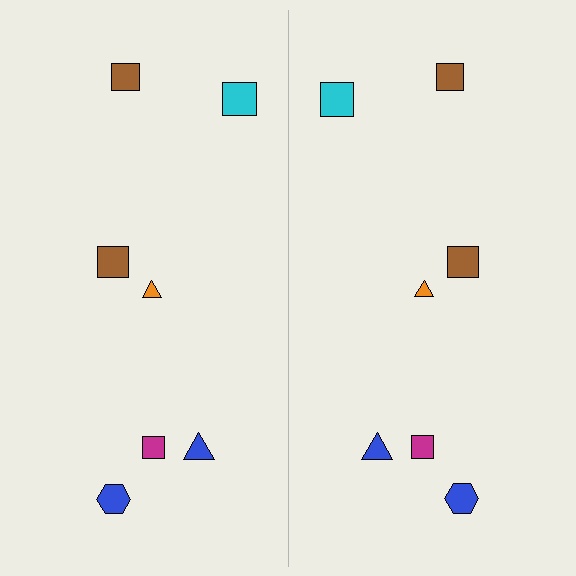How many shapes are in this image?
There are 14 shapes in this image.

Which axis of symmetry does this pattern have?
The pattern has a vertical axis of symmetry running through the center of the image.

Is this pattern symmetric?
Yes, this pattern has bilateral (reflection) symmetry.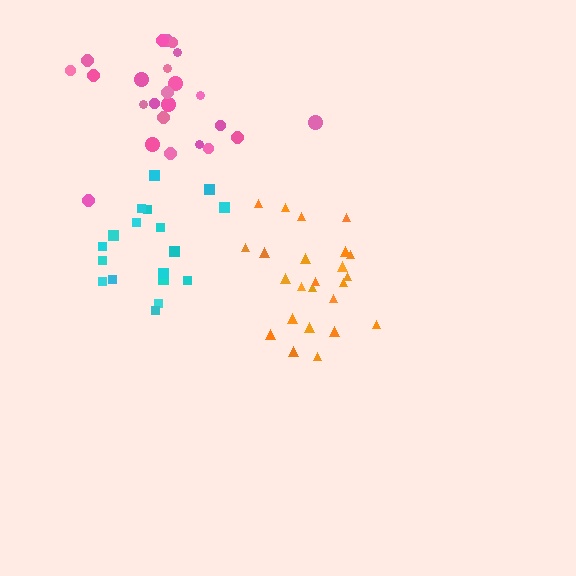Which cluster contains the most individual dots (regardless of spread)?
Pink (24).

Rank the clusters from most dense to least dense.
orange, cyan, pink.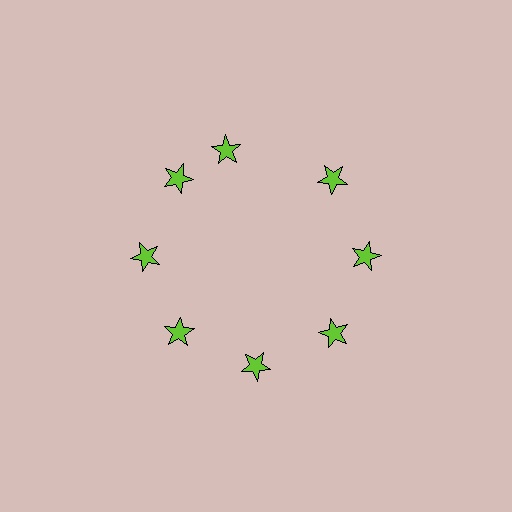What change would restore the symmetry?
The symmetry would be restored by rotating it back into even spacing with its neighbors so that all 8 stars sit at equal angles and equal distance from the center.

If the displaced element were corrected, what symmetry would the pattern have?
It would have 8-fold rotational symmetry — the pattern would map onto itself every 45 degrees.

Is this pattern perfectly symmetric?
No. The 8 lime stars are arranged in a ring, but one element near the 12 o'clock position is rotated out of alignment along the ring, breaking the 8-fold rotational symmetry.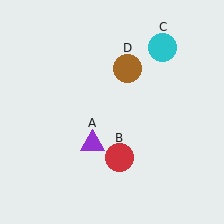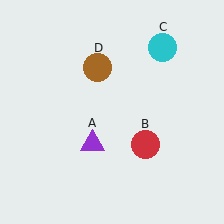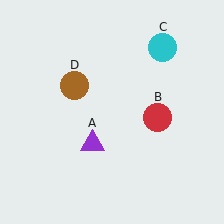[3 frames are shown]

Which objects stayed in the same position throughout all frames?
Purple triangle (object A) and cyan circle (object C) remained stationary.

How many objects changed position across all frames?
2 objects changed position: red circle (object B), brown circle (object D).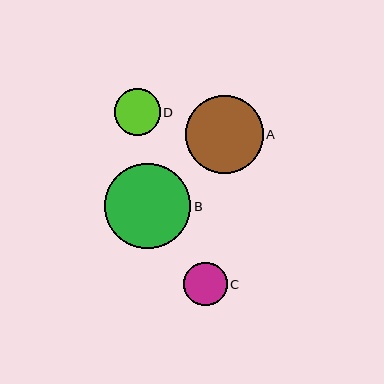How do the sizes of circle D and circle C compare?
Circle D and circle C are approximately the same size.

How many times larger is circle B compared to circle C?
Circle B is approximately 2.0 times the size of circle C.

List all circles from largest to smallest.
From largest to smallest: B, A, D, C.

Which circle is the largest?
Circle B is the largest with a size of approximately 86 pixels.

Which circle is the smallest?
Circle C is the smallest with a size of approximately 43 pixels.